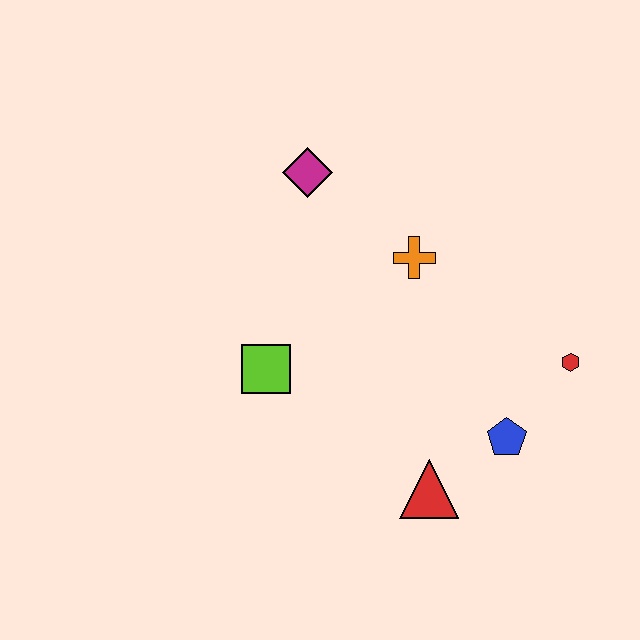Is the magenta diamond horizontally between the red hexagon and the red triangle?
No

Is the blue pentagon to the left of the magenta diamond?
No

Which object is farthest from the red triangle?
The magenta diamond is farthest from the red triangle.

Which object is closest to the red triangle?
The blue pentagon is closest to the red triangle.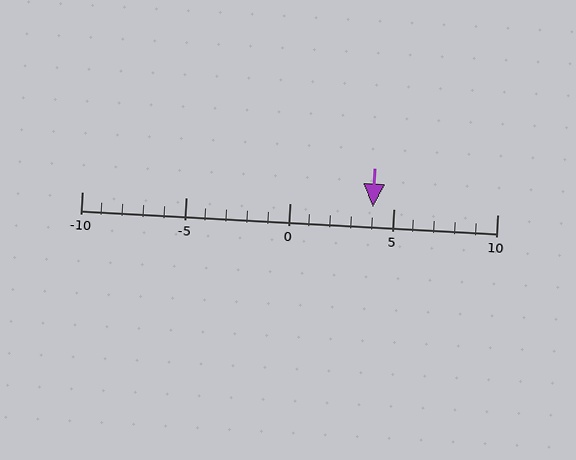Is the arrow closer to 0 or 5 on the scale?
The arrow is closer to 5.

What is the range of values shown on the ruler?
The ruler shows values from -10 to 10.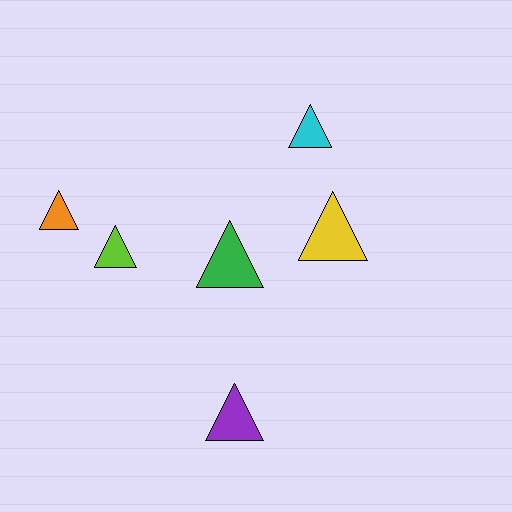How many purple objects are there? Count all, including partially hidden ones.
There is 1 purple object.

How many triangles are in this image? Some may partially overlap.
There are 6 triangles.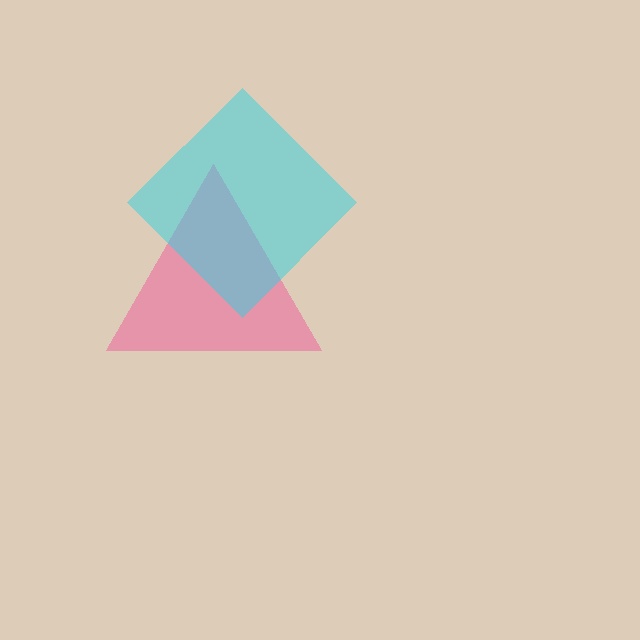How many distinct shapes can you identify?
There are 2 distinct shapes: a pink triangle, a cyan diamond.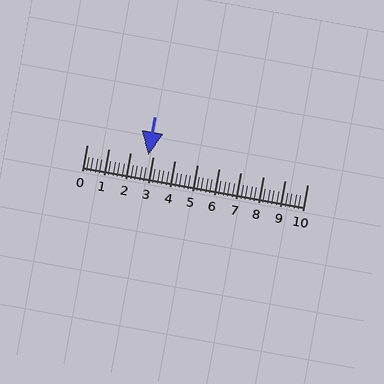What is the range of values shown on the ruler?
The ruler shows values from 0 to 10.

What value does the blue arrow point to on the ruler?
The blue arrow points to approximately 2.8.